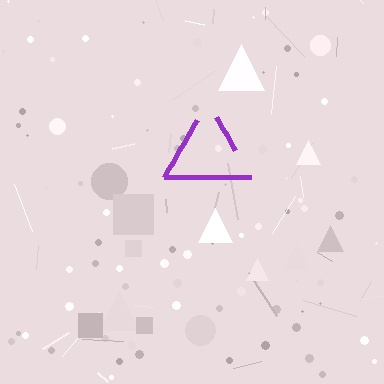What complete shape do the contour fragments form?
The contour fragments form a triangle.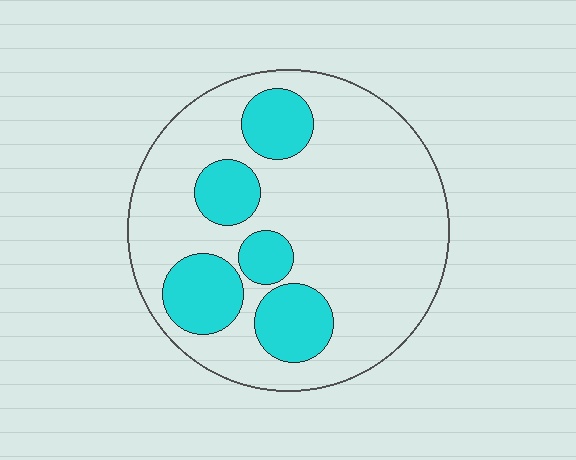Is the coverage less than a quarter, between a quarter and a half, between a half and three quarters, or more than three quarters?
Less than a quarter.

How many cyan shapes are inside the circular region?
5.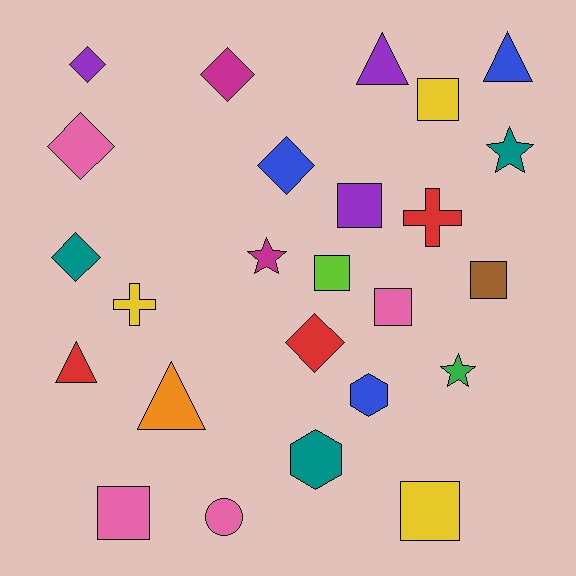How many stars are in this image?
There are 3 stars.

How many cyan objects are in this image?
There are no cyan objects.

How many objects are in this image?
There are 25 objects.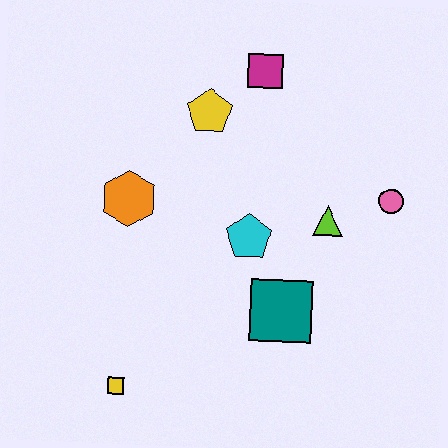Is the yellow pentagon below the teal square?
No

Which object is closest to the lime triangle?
The pink circle is closest to the lime triangle.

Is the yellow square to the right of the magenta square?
No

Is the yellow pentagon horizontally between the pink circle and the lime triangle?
No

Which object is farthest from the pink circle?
The yellow square is farthest from the pink circle.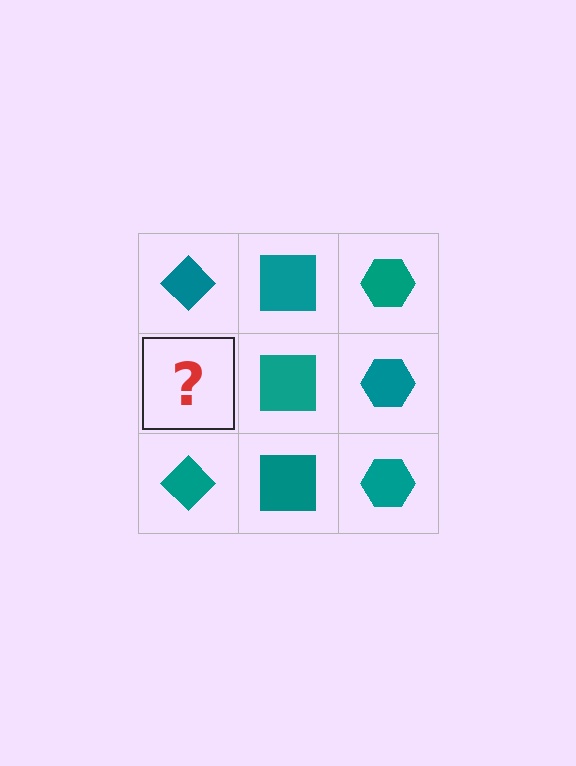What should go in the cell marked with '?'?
The missing cell should contain a teal diamond.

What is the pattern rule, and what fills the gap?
The rule is that each column has a consistent shape. The gap should be filled with a teal diamond.